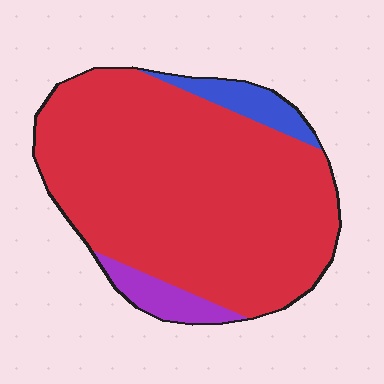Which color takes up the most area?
Red, at roughly 85%.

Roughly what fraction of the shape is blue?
Blue takes up about one tenth (1/10) of the shape.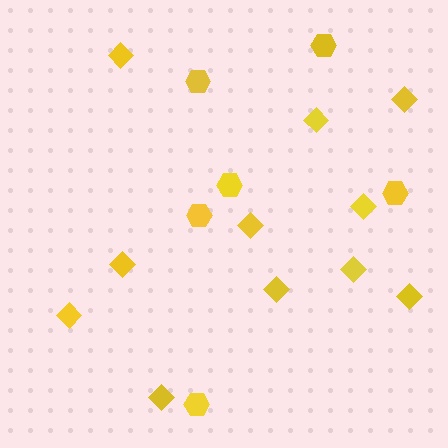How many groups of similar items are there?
There are 2 groups: one group of hexagons (6) and one group of diamonds (11).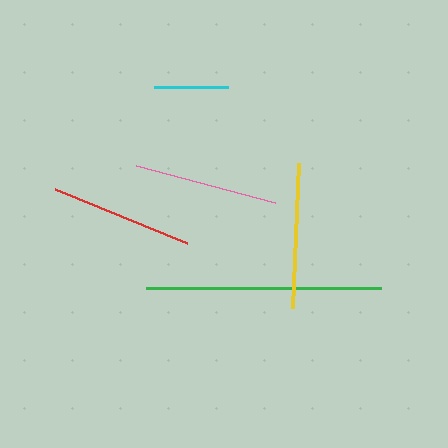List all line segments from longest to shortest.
From longest to shortest: green, yellow, pink, red, cyan.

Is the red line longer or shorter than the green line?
The green line is longer than the red line.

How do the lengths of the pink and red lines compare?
The pink and red lines are approximately the same length.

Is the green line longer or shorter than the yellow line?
The green line is longer than the yellow line.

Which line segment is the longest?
The green line is the longest at approximately 234 pixels.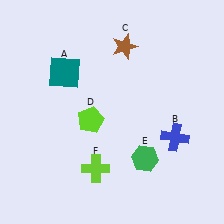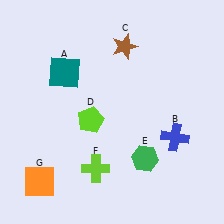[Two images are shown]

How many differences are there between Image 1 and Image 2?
There is 1 difference between the two images.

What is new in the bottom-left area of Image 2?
An orange square (G) was added in the bottom-left area of Image 2.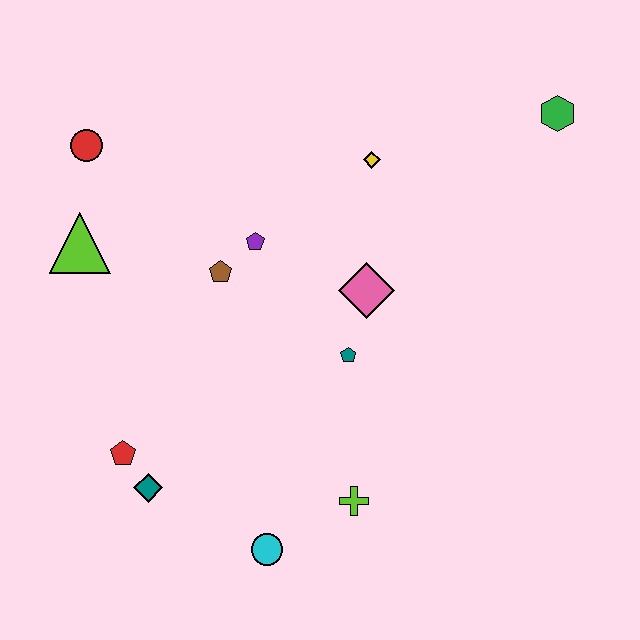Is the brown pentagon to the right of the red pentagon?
Yes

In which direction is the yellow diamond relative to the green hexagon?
The yellow diamond is to the left of the green hexagon.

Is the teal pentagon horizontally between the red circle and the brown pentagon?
No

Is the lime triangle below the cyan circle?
No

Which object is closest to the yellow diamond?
The pink diamond is closest to the yellow diamond.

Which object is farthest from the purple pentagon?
The green hexagon is farthest from the purple pentagon.